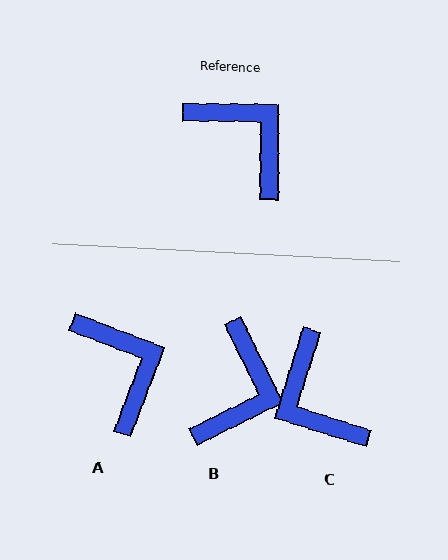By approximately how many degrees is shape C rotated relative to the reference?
Approximately 163 degrees counter-clockwise.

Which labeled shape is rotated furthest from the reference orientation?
C, about 163 degrees away.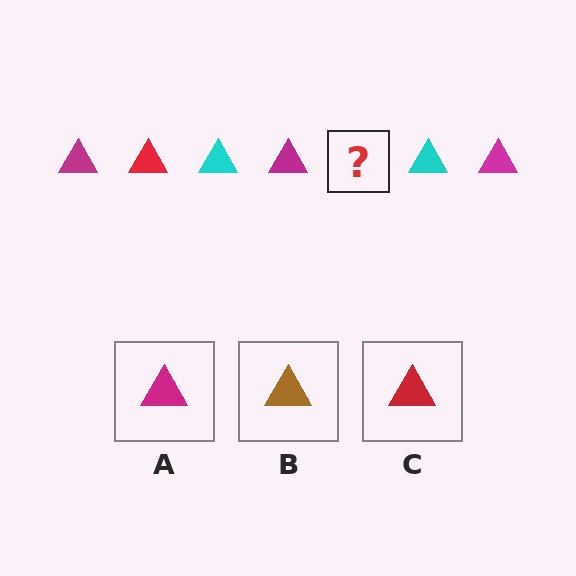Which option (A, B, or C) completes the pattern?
C.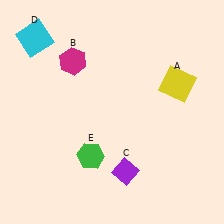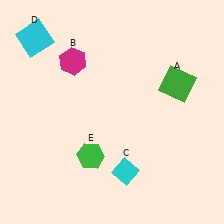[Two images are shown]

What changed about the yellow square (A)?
In Image 1, A is yellow. In Image 2, it changed to green.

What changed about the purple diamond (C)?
In Image 1, C is purple. In Image 2, it changed to cyan.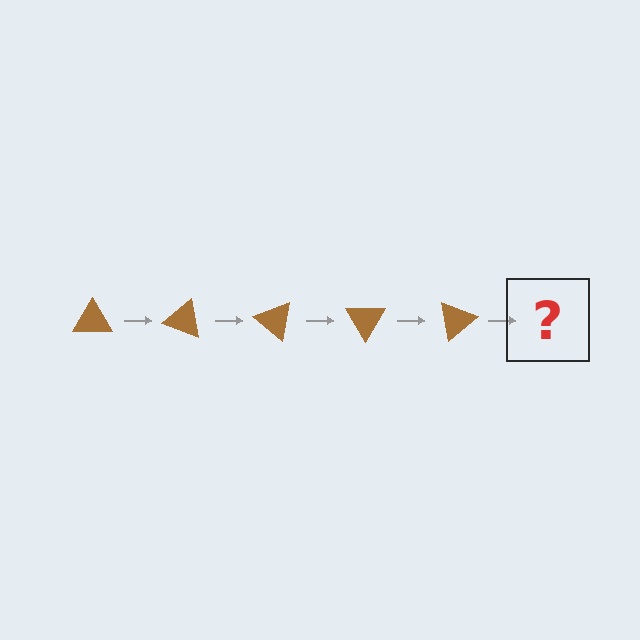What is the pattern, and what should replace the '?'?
The pattern is that the triangle rotates 20 degrees each step. The '?' should be a brown triangle rotated 100 degrees.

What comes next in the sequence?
The next element should be a brown triangle rotated 100 degrees.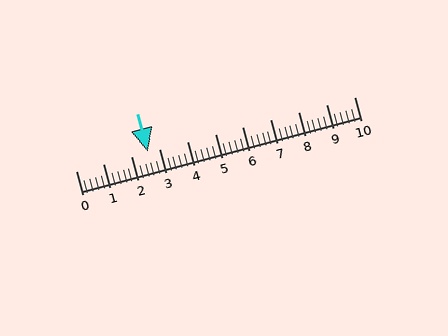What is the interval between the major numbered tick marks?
The major tick marks are spaced 1 units apart.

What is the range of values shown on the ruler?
The ruler shows values from 0 to 10.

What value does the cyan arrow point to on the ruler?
The cyan arrow points to approximately 2.6.